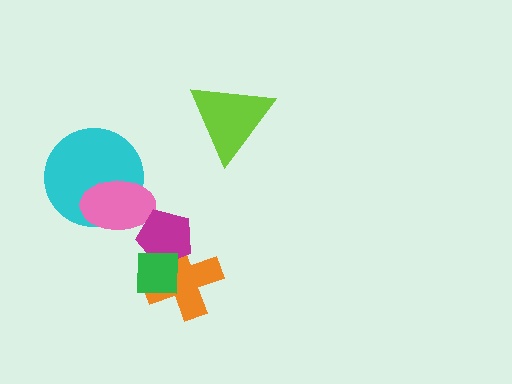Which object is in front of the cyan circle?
The pink ellipse is in front of the cyan circle.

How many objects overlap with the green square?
2 objects overlap with the green square.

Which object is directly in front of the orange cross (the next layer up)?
The magenta pentagon is directly in front of the orange cross.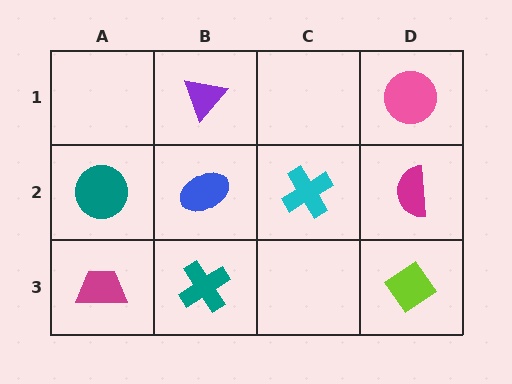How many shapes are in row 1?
2 shapes.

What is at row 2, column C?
A cyan cross.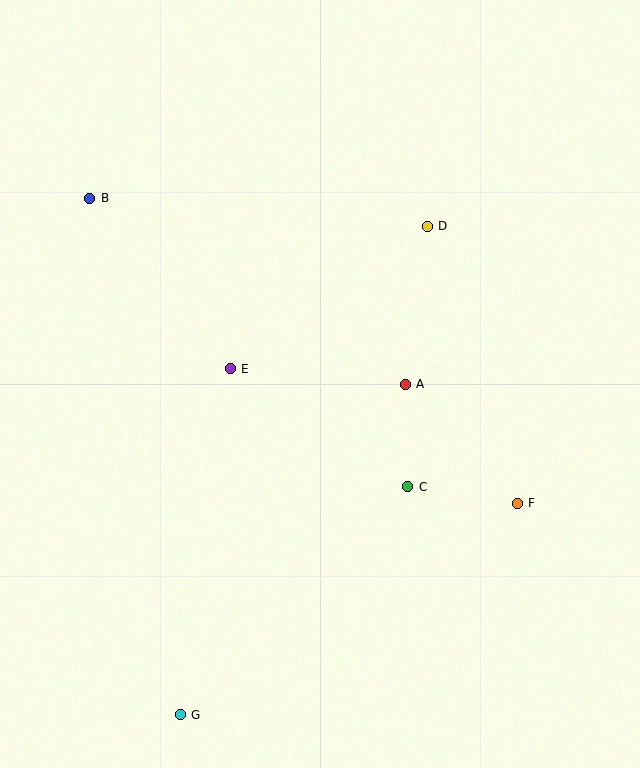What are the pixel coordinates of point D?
Point D is at (427, 226).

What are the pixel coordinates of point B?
Point B is at (90, 198).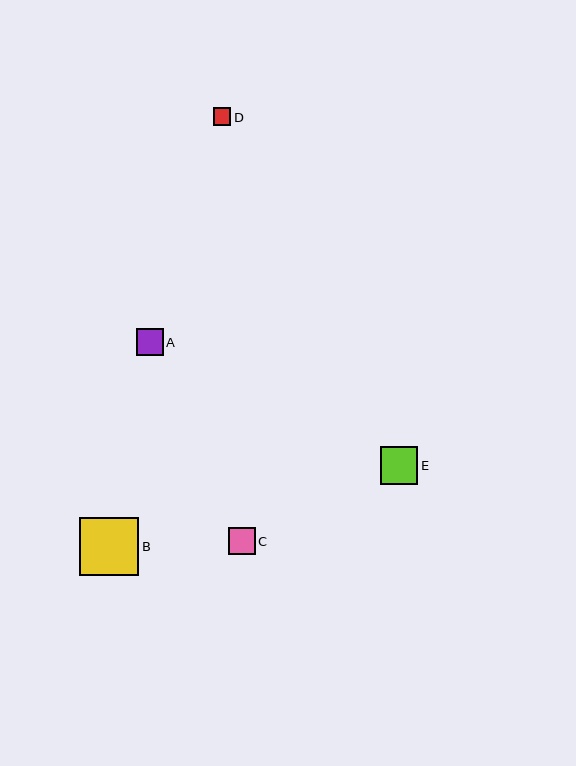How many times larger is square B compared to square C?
Square B is approximately 2.2 times the size of square C.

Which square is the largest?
Square B is the largest with a size of approximately 59 pixels.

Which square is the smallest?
Square D is the smallest with a size of approximately 17 pixels.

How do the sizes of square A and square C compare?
Square A and square C are approximately the same size.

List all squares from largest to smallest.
From largest to smallest: B, E, A, C, D.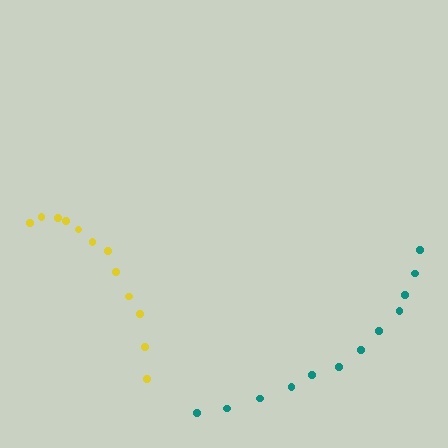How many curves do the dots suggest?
There are 2 distinct paths.